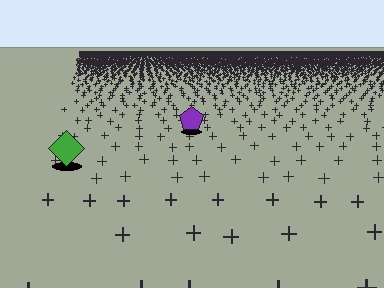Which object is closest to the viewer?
The green diamond is closest. The texture marks near it are larger and more spread out.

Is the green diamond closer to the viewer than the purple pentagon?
Yes. The green diamond is closer — you can tell from the texture gradient: the ground texture is coarser near it.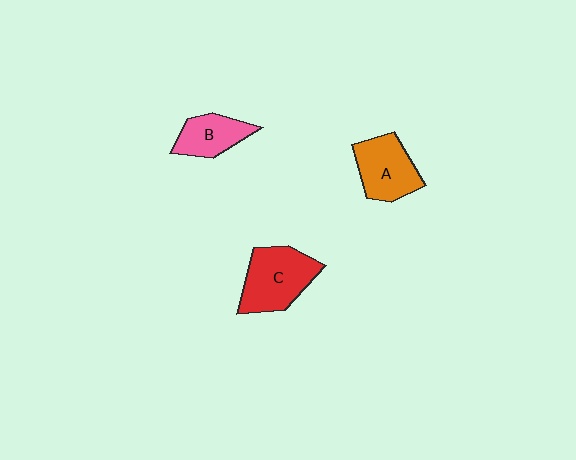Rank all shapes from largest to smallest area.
From largest to smallest: C (red), A (orange), B (pink).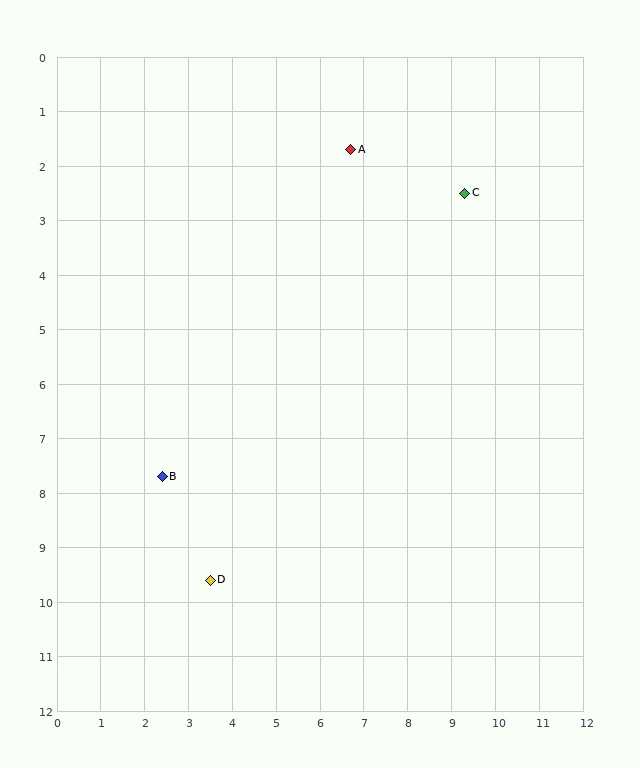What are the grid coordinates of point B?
Point B is at approximately (2.4, 7.7).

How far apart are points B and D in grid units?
Points B and D are about 2.2 grid units apart.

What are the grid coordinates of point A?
Point A is at approximately (6.7, 1.7).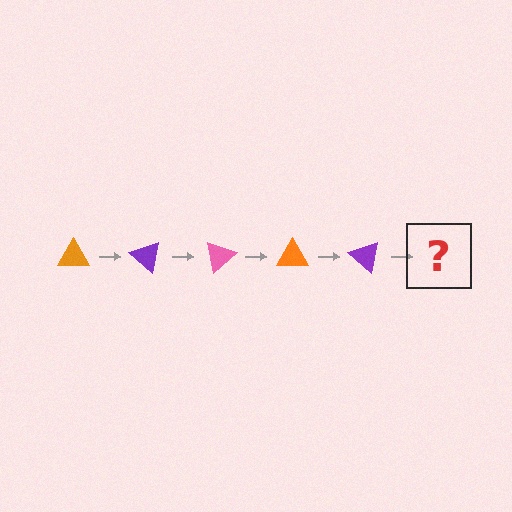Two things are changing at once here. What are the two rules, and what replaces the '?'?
The two rules are that it rotates 40 degrees each step and the color cycles through orange, purple, and pink. The '?' should be a pink triangle, rotated 200 degrees from the start.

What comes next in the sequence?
The next element should be a pink triangle, rotated 200 degrees from the start.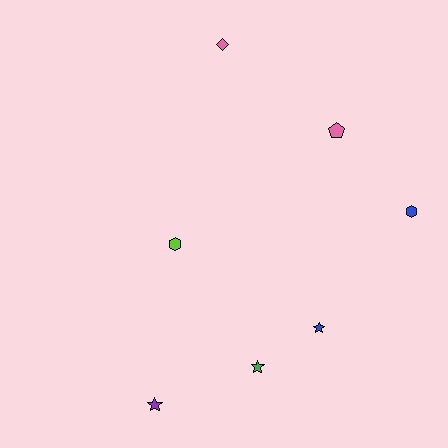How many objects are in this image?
There are 7 objects.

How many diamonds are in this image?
There is 1 diamond.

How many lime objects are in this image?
There is 1 lime object.